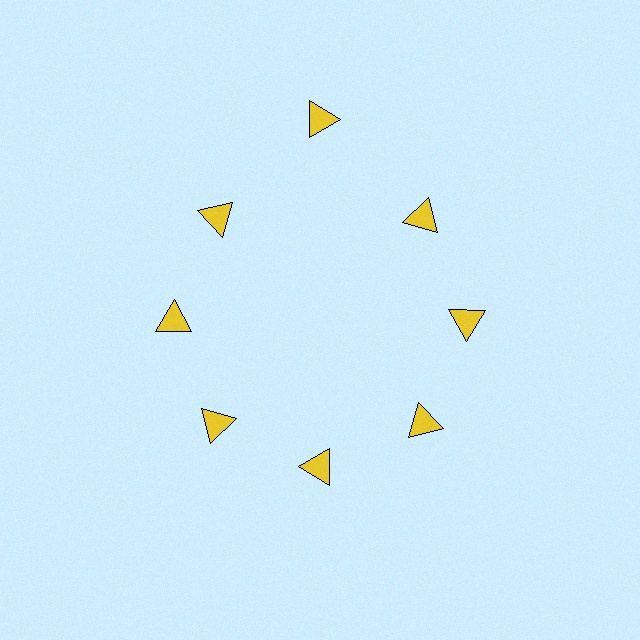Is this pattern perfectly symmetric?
No. The 8 yellow triangles are arranged in a ring, but one element near the 12 o'clock position is pushed outward from the center, breaking the 8-fold rotational symmetry.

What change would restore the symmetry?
The symmetry would be restored by moving it inward, back onto the ring so that all 8 triangles sit at equal angles and equal distance from the center.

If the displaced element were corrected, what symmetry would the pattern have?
It would have 8-fold rotational symmetry — the pattern would map onto itself every 45 degrees.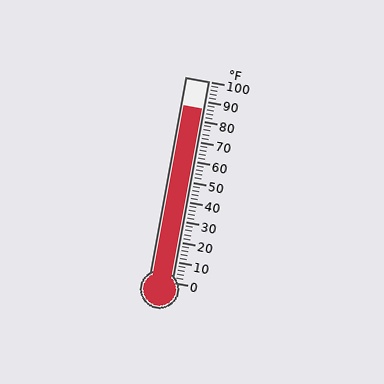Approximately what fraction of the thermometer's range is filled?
The thermometer is filled to approximately 85% of its range.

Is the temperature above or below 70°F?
The temperature is above 70°F.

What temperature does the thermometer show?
The thermometer shows approximately 86°F.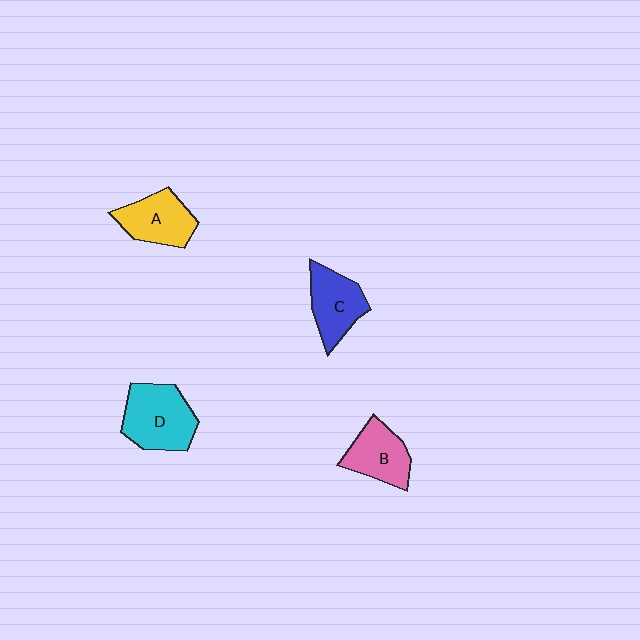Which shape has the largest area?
Shape D (cyan).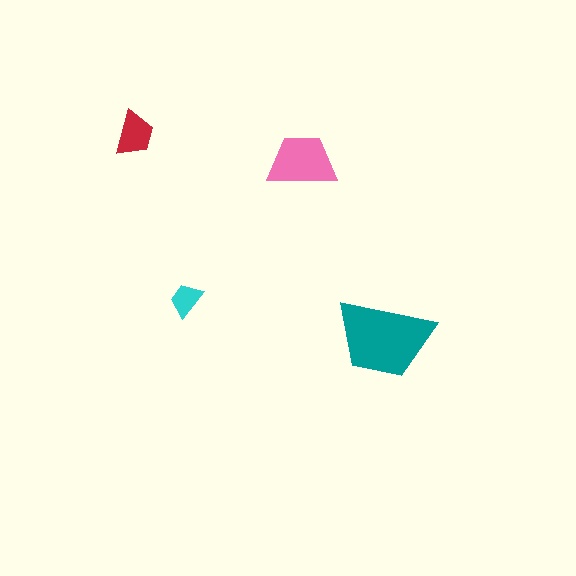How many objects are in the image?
There are 4 objects in the image.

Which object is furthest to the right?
The teal trapezoid is rightmost.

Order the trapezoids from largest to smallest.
the teal one, the pink one, the red one, the cyan one.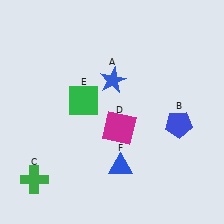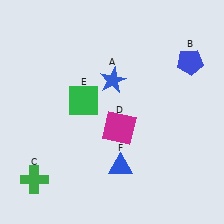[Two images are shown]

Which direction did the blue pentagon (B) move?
The blue pentagon (B) moved up.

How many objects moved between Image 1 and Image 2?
1 object moved between the two images.